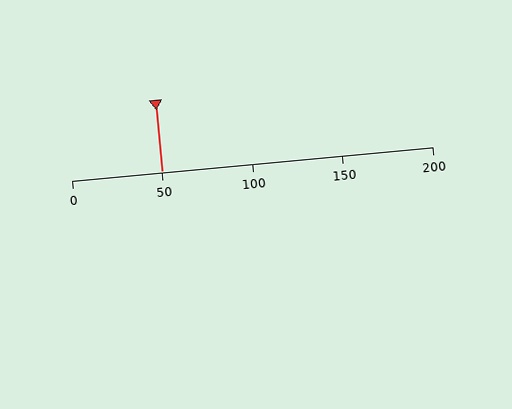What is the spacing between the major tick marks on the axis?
The major ticks are spaced 50 apart.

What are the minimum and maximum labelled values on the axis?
The axis runs from 0 to 200.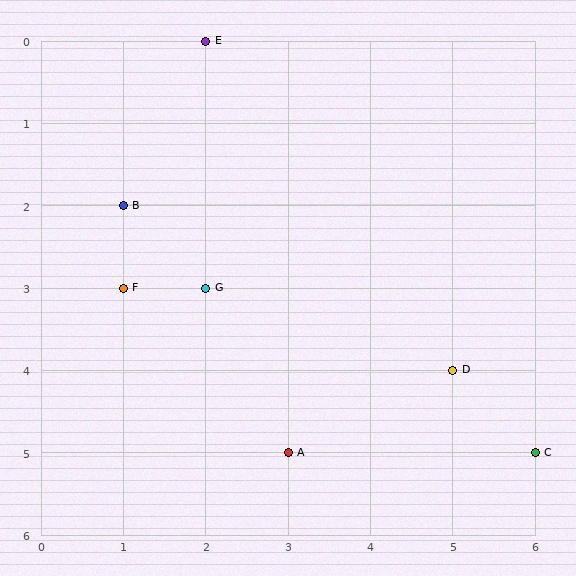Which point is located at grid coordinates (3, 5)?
Point A is at (3, 5).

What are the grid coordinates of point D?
Point D is at grid coordinates (5, 4).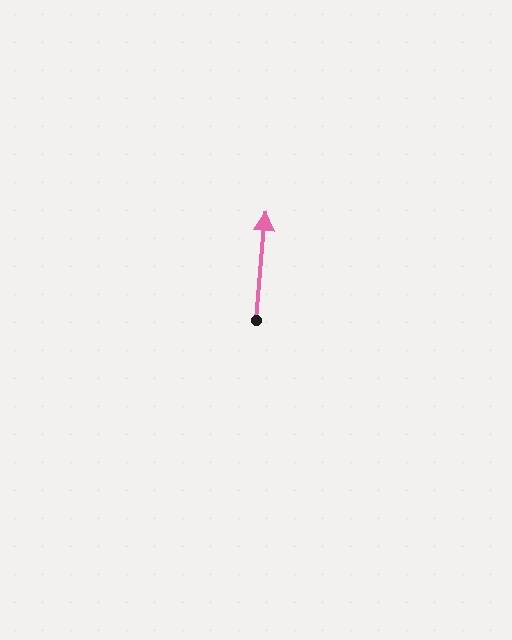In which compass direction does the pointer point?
North.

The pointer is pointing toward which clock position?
Roughly 12 o'clock.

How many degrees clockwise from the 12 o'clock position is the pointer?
Approximately 5 degrees.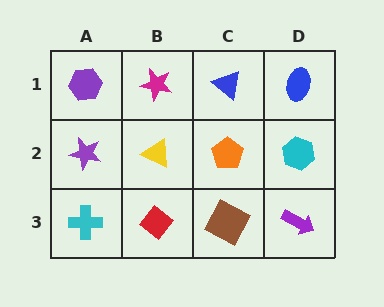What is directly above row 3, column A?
A purple star.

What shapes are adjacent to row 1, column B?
A yellow triangle (row 2, column B), a purple hexagon (row 1, column A), a blue triangle (row 1, column C).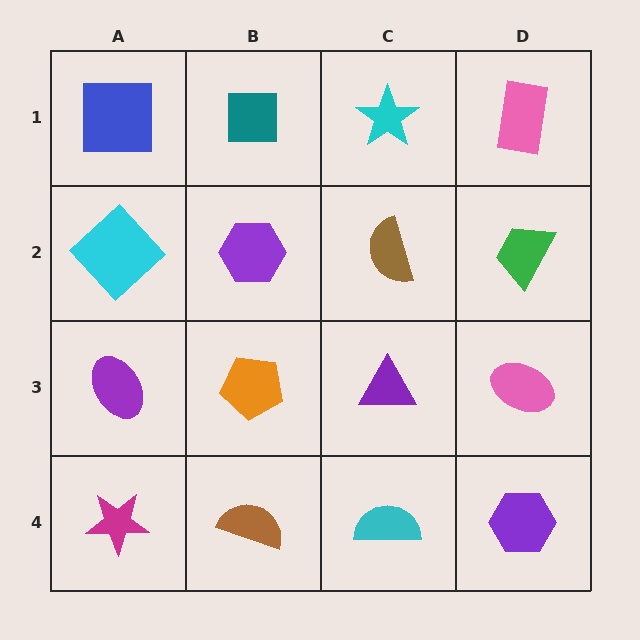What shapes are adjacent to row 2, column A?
A blue square (row 1, column A), a purple ellipse (row 3, column A), a purple hexagon (row 2, column B).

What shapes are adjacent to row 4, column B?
An orange pentagon (row 3, column B), a magenta star (row 4, column A), a cyan semicircle (row 4, column C).